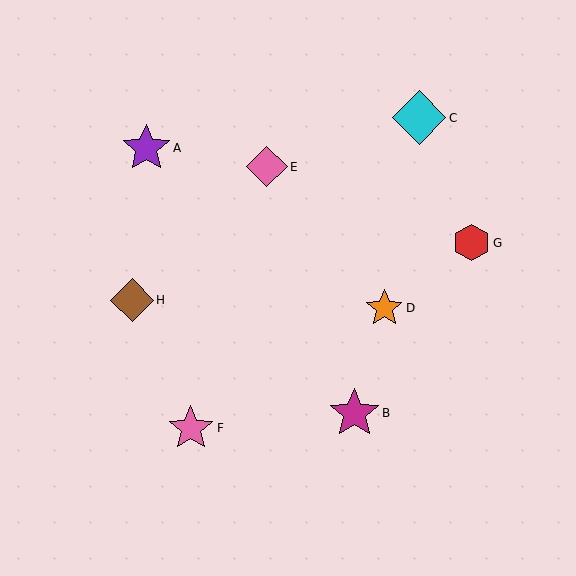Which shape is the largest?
The cyan diamond (labeled C) is the largest.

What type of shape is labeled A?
Shape A is a purple star.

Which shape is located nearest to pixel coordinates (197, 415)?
The pink star (labeled F) at (191, 428) is nearest to that location.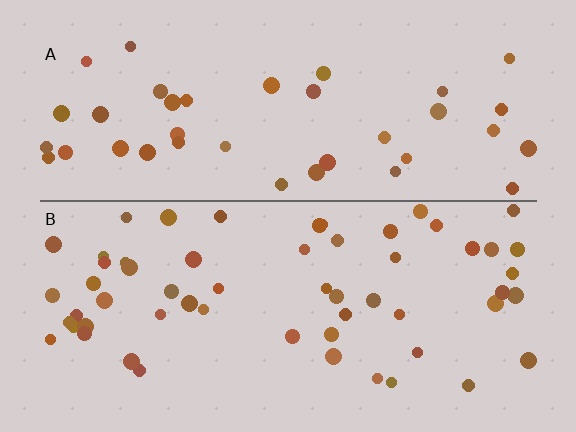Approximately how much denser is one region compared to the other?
Approximately 1.4× — region B over region A.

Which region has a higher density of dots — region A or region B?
B (the bottom).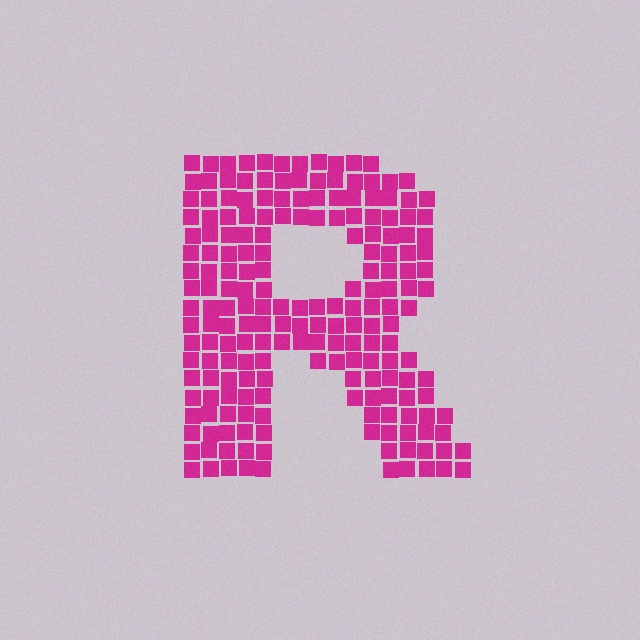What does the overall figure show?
The overall figure shows the letter R.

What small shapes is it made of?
It is made of small squares.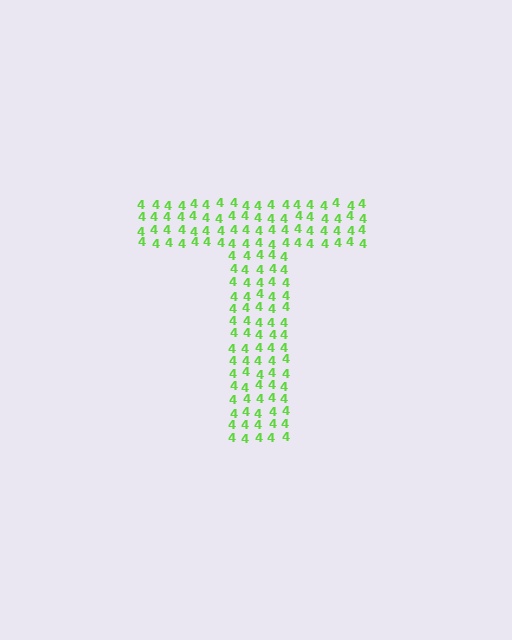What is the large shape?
The large shape is the letter T.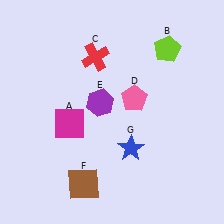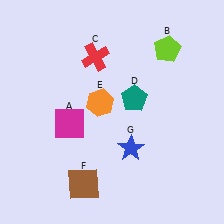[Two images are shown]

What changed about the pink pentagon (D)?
In Image 1, D is pink. In Image 2, it changed to teal.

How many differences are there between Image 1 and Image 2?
There are 2 differences between the two images.